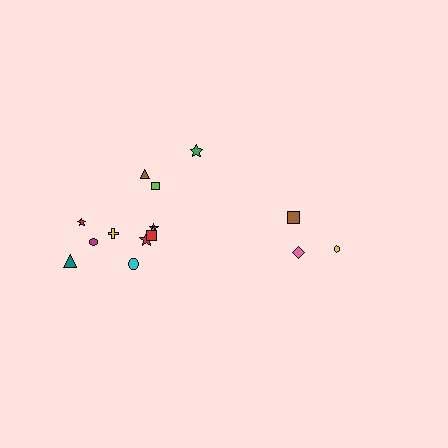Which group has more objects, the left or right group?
The left group.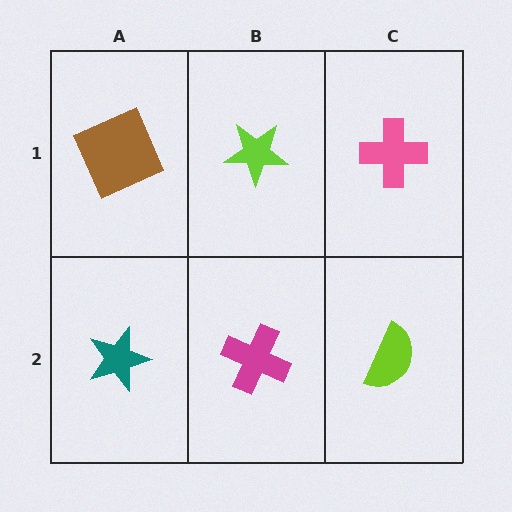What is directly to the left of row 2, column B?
A teal star.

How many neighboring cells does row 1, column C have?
2.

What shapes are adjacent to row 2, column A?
A brown square (row 1, column A), a magenta cross (row 2, column B).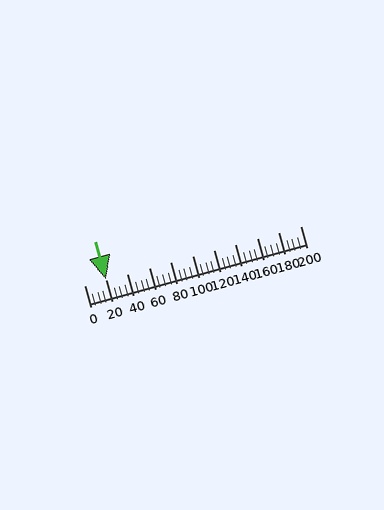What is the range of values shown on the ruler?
The ruler shows values from 0 to 200.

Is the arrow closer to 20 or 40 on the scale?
The arrow is closer to 20.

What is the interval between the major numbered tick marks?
The major tick marks are spaced 20 units apart.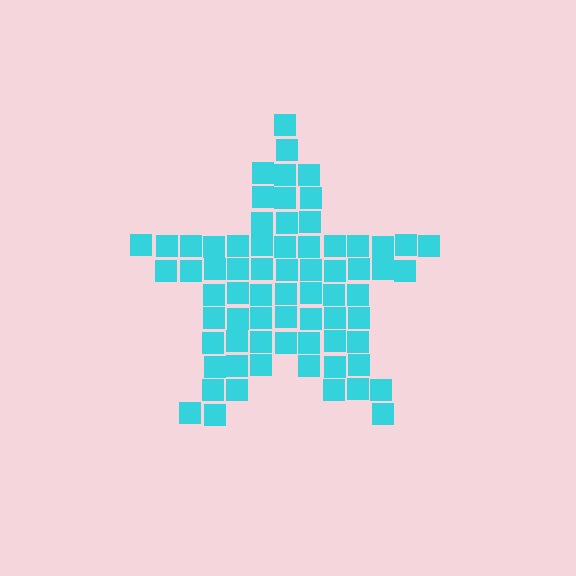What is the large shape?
The large shape is a star.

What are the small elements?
The small elements are squares.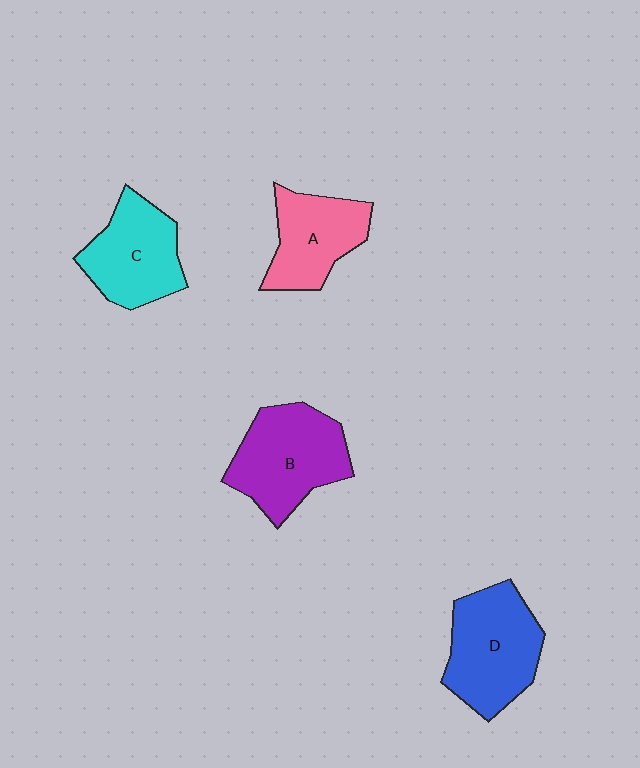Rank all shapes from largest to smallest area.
From largest to smallest: B (purple), D (blue), C (cyan), A (pink).